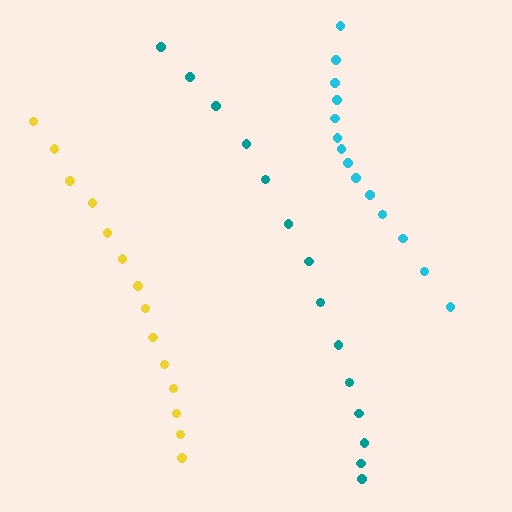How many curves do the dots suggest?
There are 3 distinct paths.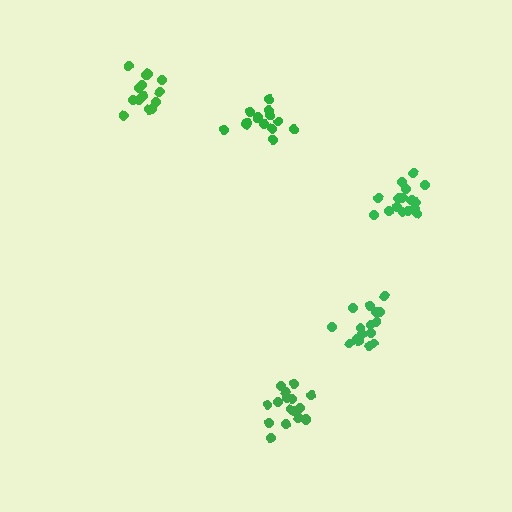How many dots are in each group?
Group 1: 14 dots, Group 2: 16 dots, Group 3: 17 dots, Group 4: 14 dots, Group 5: 17 dots (78 total).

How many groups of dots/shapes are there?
There are 5 groups.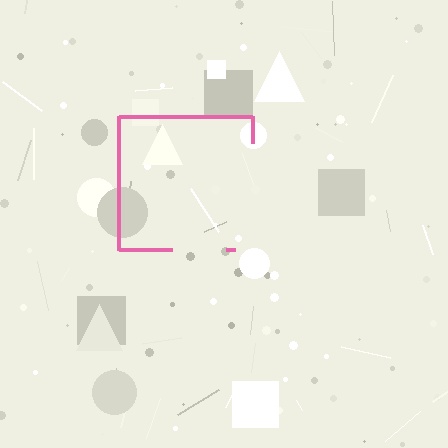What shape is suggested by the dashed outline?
The dashed outline suggests a square.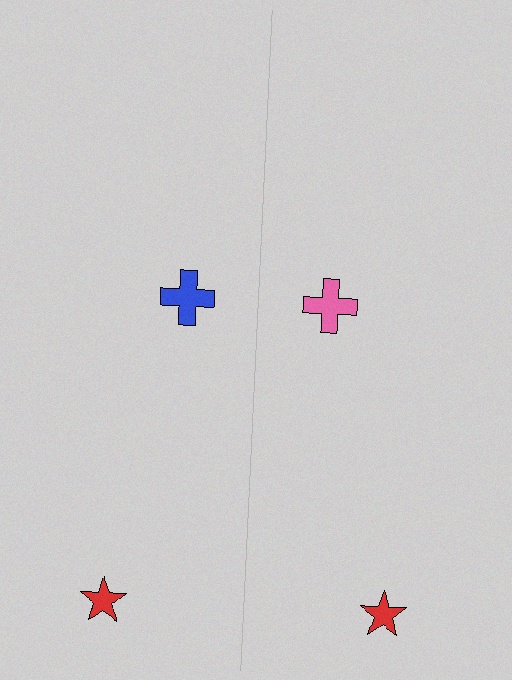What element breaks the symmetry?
The pink cross on the right side breaks the symmetry — its mirror counterpart is blue.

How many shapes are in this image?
There are 4 shapes in this image.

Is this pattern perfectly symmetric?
No, the pattern is not perfectly symmetric. The pink cross on the right side breaks the symmetry — its mirror counterpart is blue.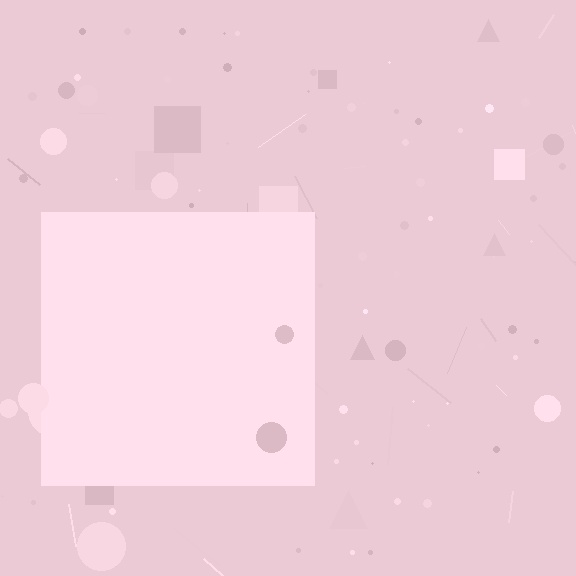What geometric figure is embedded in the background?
A square is embedded in the background.